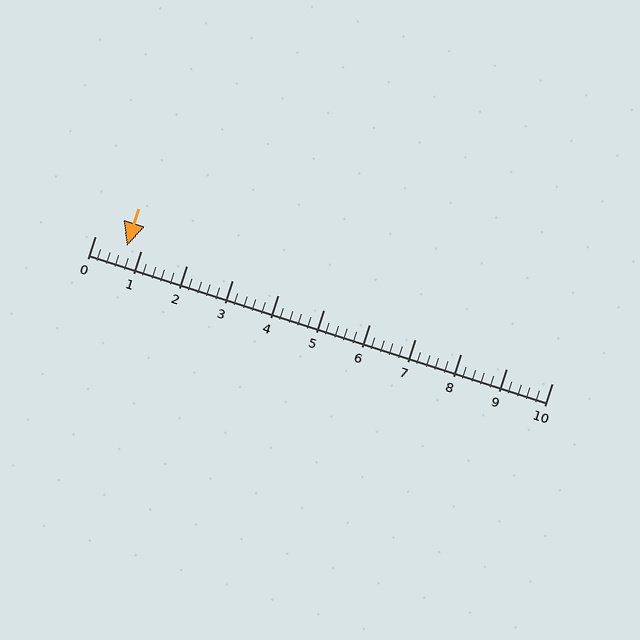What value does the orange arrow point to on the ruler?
The orange arrow points to approximately 0.7.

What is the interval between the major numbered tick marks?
The major tick marks are spaced 1 units apart.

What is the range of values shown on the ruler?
The ruler shows values from 0 to 10.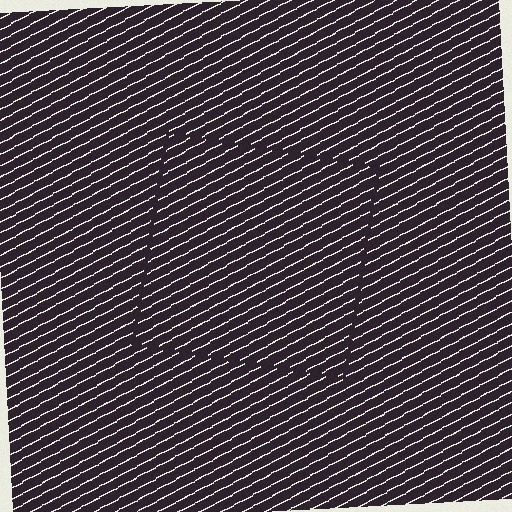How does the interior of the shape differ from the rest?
The interior of the shape contains the same grating, shifted by half a period — the contour is defined by the phase discontinuity where line-ends from the inner and outer gratings abut.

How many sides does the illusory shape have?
4 sides — the line-ends trace a square.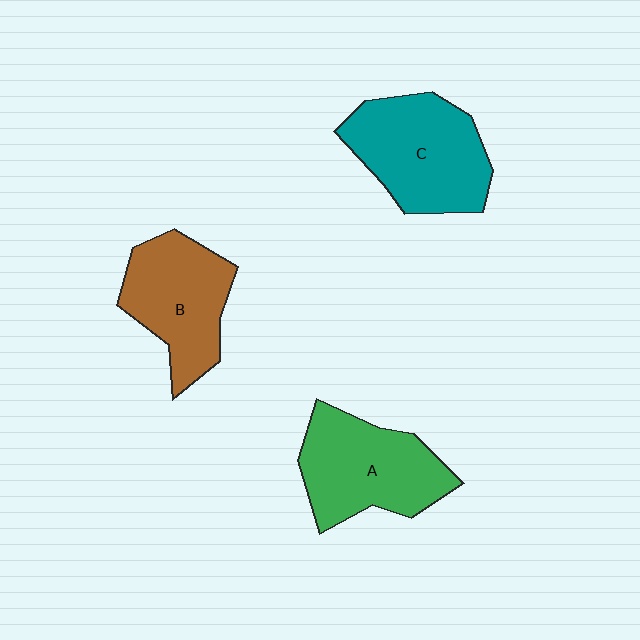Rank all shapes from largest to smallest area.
From largest to smallest: C (teal), A (green), B (brown).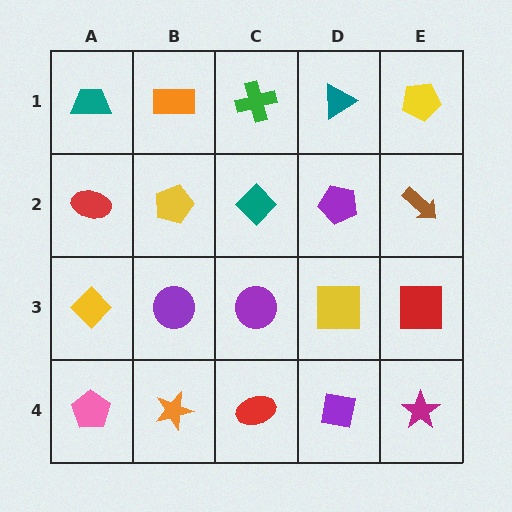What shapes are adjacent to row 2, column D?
A teal triangle (row 1, column D), a yellow square (row 3, column D), a teal diamond (row 2, column C), a brown arrow (row 2, column E).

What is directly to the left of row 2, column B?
A red ellipse.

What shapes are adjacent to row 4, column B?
A purple circle (row 3, column B), a pink pentagon (row 4, column A), a red ellipse (row 4, column C).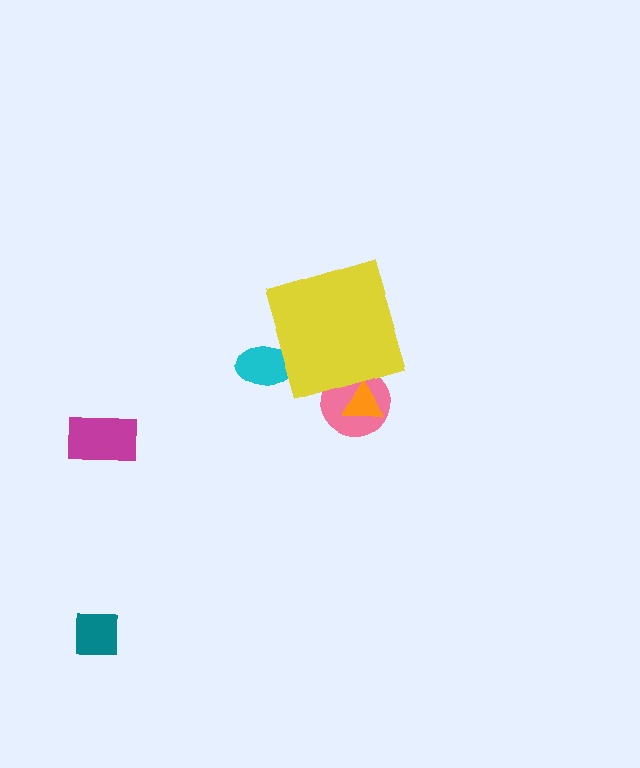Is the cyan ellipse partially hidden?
Yes, the cyan ellipse is partially hidden behind the yellow diamond.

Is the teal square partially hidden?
No, the teal square is fully visible.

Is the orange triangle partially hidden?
Yes, the orange triangle is partially hidden behind the yellow diamond.